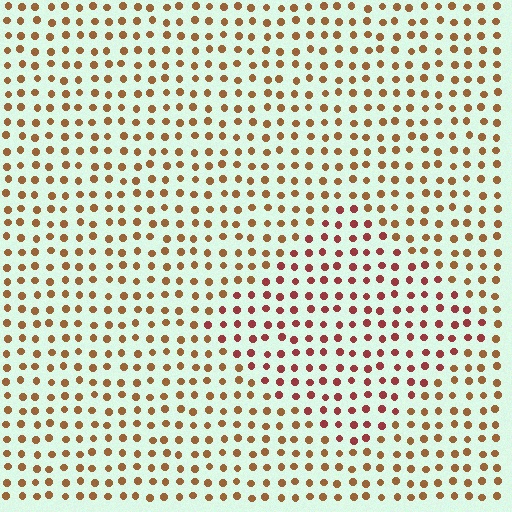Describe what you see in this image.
The image is filled with small brown elements in a uniform arrangement. A diamond-shaped region is visible where the elements are tinted to a slightly different hue, forming a subtle color boundary.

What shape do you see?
I see a diamond.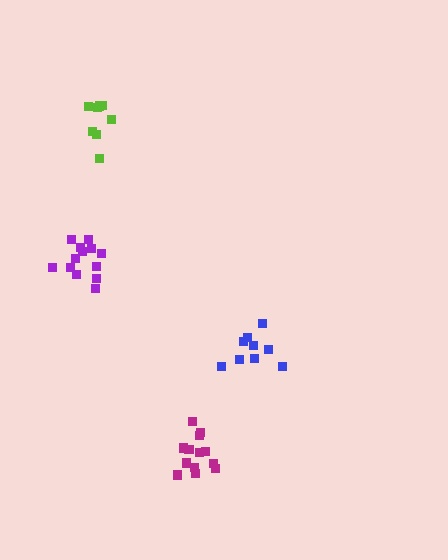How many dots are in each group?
Group 1: 13 dots, Group 2: 9 dots, Group 3: 8 dots, Group 4: 13 dots (43 total).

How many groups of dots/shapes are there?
There are 4 groups.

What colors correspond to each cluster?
The clusters are colored: purple, blue, lime, magenta.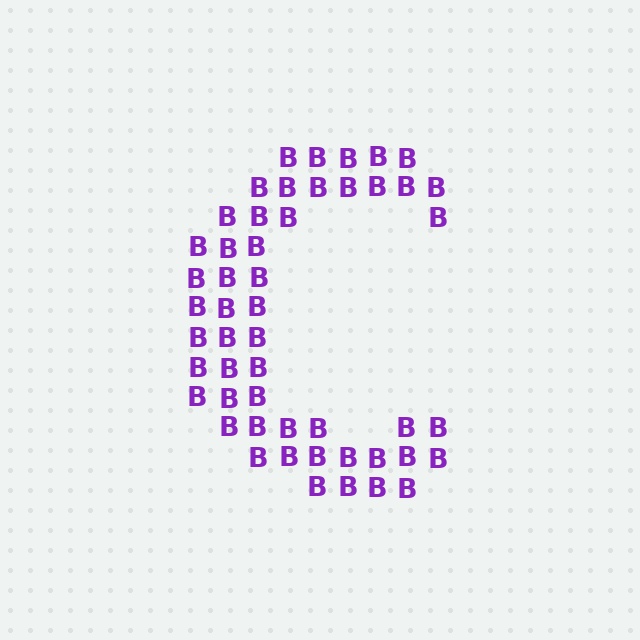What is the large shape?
The large shape is the letter C.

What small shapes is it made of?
It is made of small letter B's.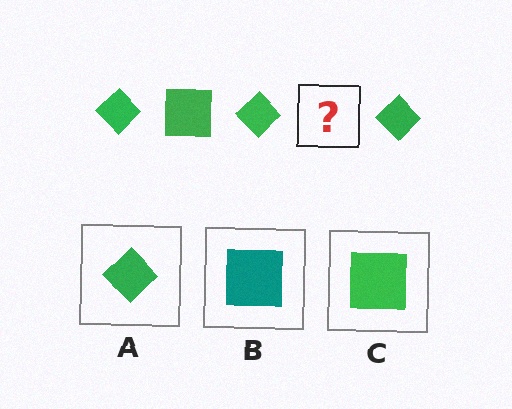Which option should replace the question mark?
Option C.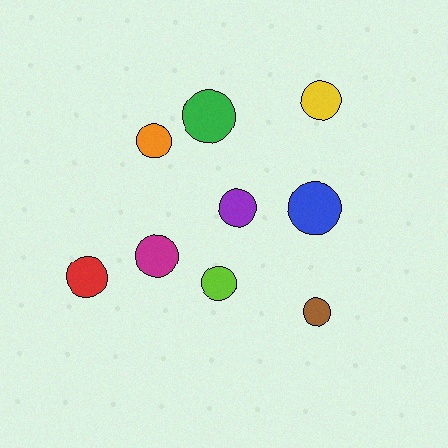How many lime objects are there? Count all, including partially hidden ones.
There is 1 lime object.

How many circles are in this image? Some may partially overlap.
There are 9 circles.